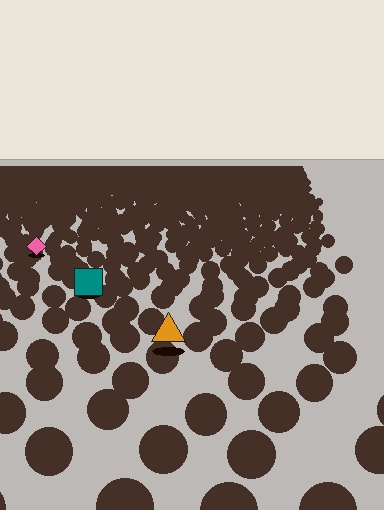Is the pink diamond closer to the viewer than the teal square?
No. The teal square is closer — you can tell from the texture gradient: the ground texture is coarser near it.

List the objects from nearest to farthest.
From nearest to farthest: the orange triangle, the teal square, the pink diamond.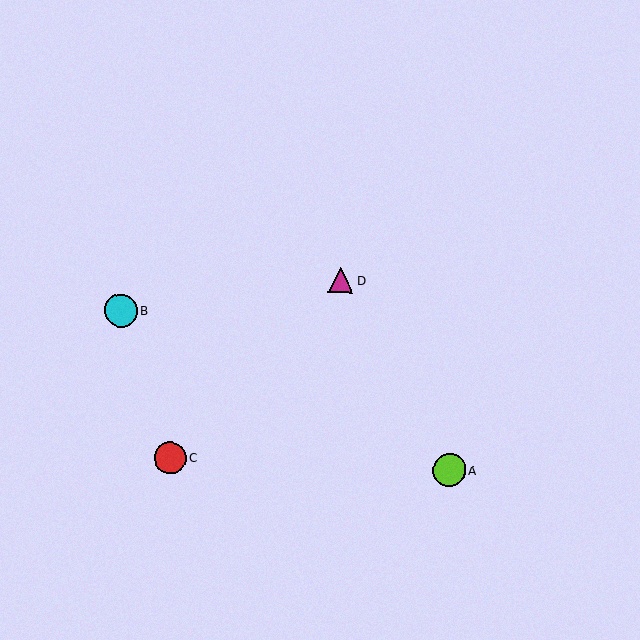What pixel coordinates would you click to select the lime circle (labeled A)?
Click at (449, 470) to select the lime circle A.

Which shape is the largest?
The lime circle (labeled A) is the largest.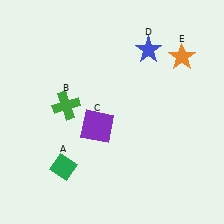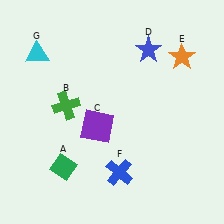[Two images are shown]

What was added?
A blue cross (F), a cyan triangle (G) were added in Image 2.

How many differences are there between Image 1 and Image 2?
There are 2 differences between the two images.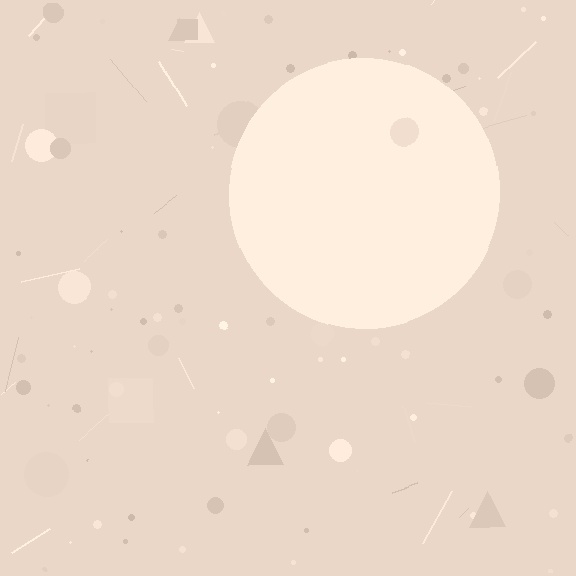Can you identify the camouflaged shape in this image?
The camouflaged shape is a circle.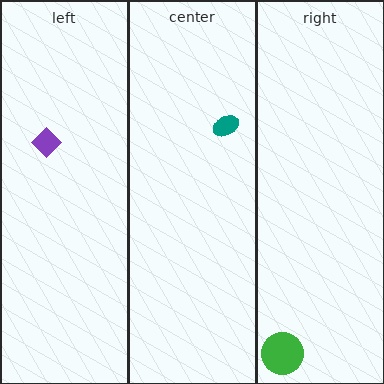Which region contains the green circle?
The right region.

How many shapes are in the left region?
1.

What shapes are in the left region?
The purple diamond.